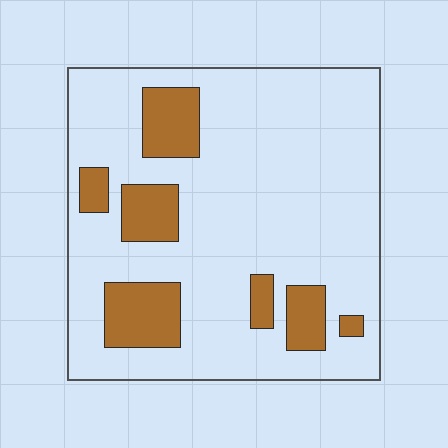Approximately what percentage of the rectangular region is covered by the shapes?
Approximately 20%.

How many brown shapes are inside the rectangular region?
7.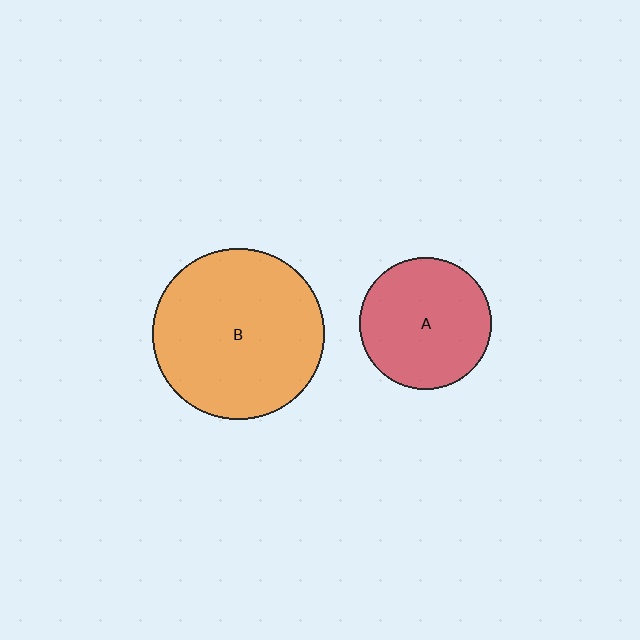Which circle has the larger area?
Circle B (orange).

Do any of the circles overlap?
No, none of the circles overlap.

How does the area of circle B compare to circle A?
Approximately 1.7 times.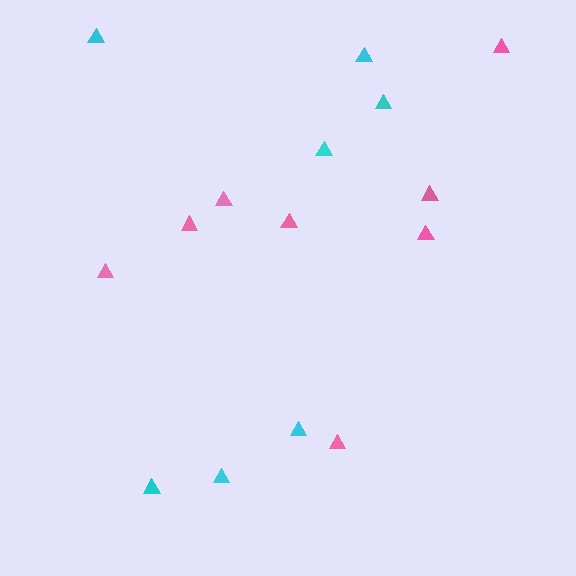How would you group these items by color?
There are 2 groups: one group of pink triangles (8) and one group of cyan triangles (7).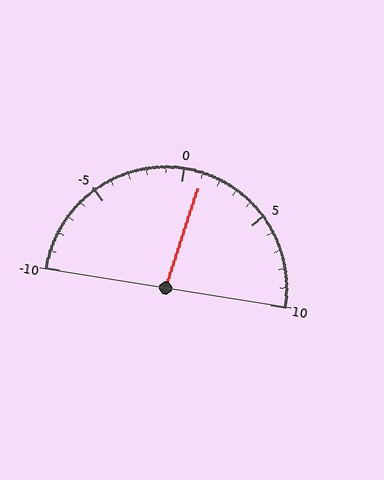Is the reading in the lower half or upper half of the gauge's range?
The reading is in the upper half of the range (-10 to 10).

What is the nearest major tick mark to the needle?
The nearest major tick mark is 0.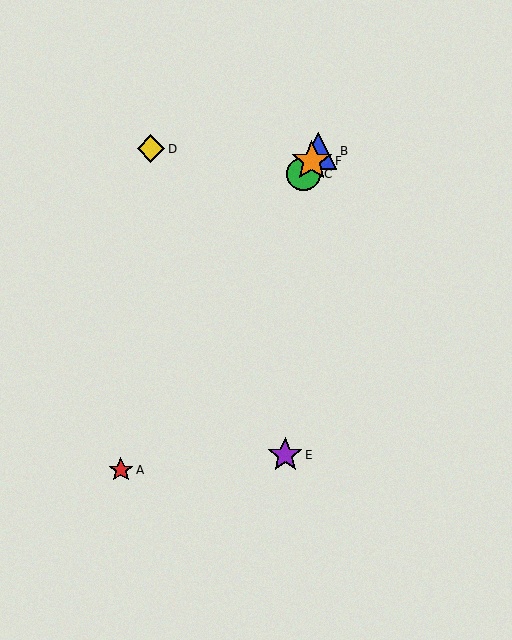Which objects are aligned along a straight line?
Objects A, B, C, F are aligned along a straight line.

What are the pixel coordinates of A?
Object A is at (121, 470).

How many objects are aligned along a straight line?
4 objects (A, B, C, F) are aligned along a straight line.